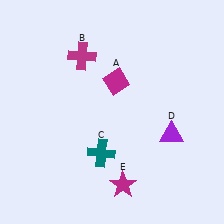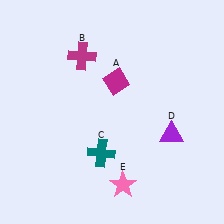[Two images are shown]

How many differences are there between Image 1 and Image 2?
There is 1 difference between the two images.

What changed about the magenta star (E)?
In Image 1, E is magenta. In Image 2, it changed to pink.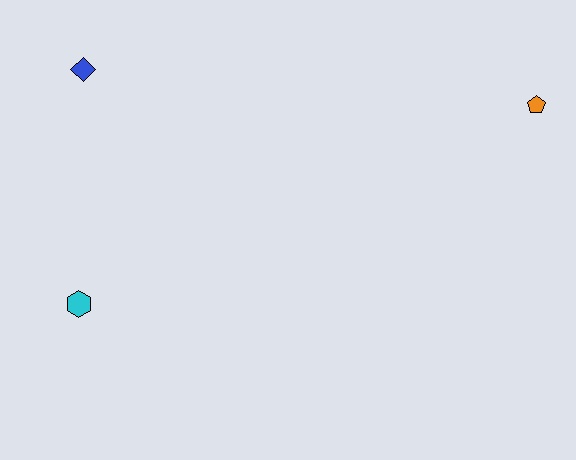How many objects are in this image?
There are 3 objects.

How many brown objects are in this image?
There are no brown objects.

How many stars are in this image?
There are no stars.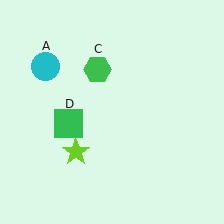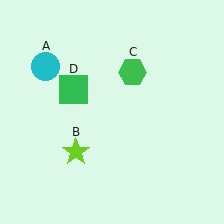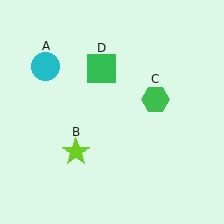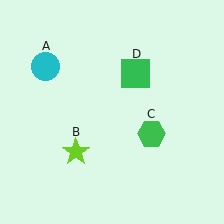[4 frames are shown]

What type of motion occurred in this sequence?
The green hexagon (object C), green square (object D) rotated clockwise around the center of the scene.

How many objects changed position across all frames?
2 objects changed position: green hexagon (object C), green square (object D).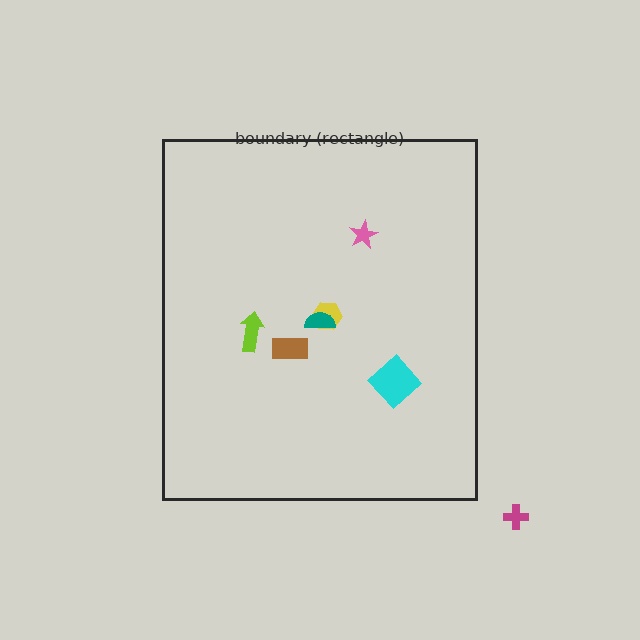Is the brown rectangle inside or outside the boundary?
Inside.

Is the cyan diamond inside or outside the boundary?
Inside.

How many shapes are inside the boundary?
6 inside, 1 outside.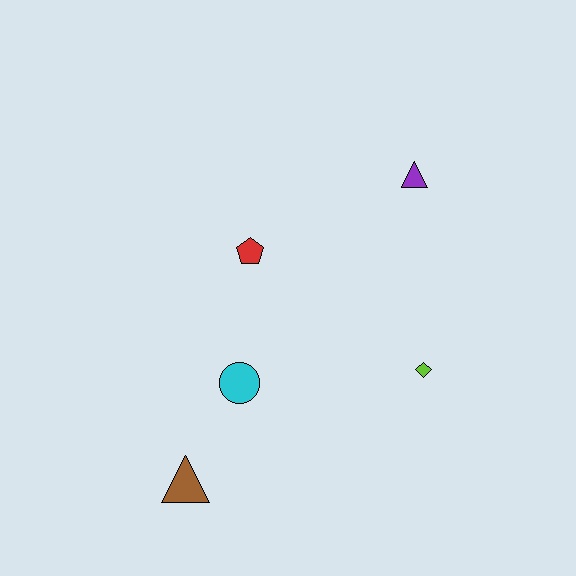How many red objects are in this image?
There is 1 red object.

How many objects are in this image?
There are 5 objects.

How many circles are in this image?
There is 1 circle.